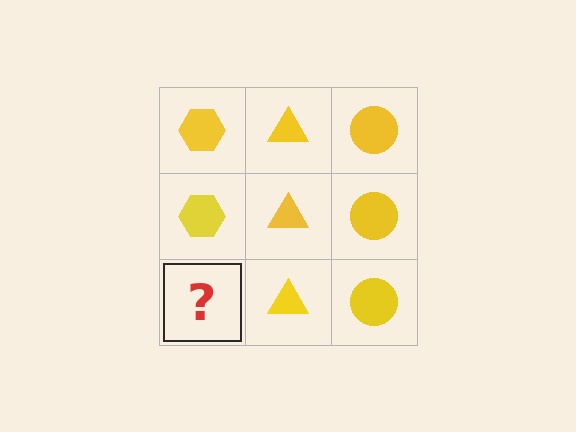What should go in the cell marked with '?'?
The missing cell should contain a yellow hexagon.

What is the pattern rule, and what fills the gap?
The rule is that each column has a consistent shape. The gap should be filled with a yellow hexagon.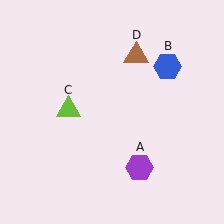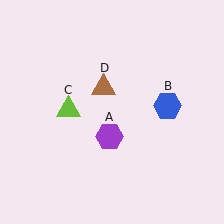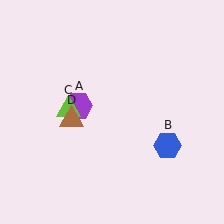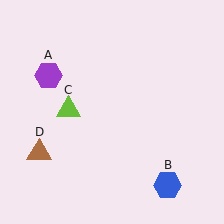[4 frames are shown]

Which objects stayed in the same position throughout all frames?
Lime triangle (object C) remained stationary.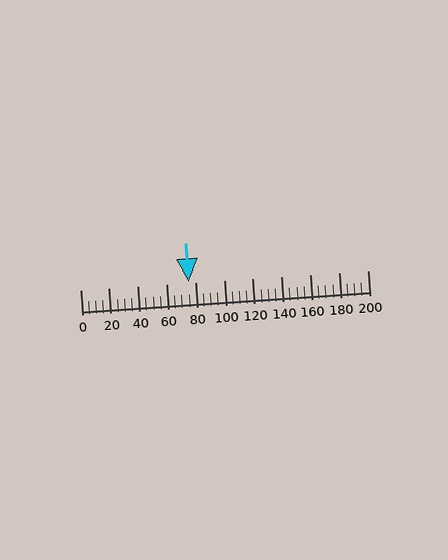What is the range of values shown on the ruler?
The ruler shows values from 0 to 200.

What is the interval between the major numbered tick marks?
The major tick marks are spaced 20 units apart.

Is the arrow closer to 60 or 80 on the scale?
The arrow is closer to 80.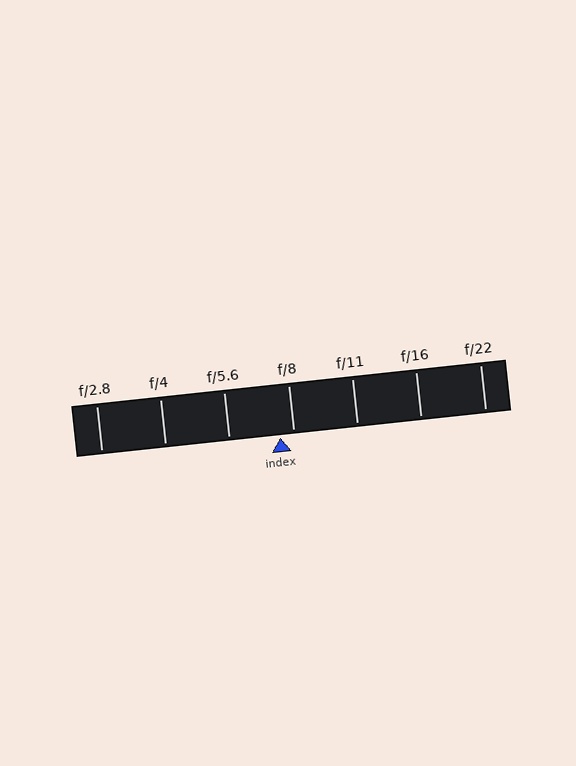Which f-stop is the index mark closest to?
The index mark is closest to f/8.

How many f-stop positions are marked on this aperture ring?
There are 7 f-stop positions marked.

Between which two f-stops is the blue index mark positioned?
The index mark is between f/5.6 and f/8.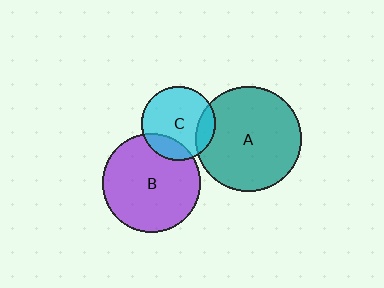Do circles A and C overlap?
Yes.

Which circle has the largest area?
Circle A (teal).